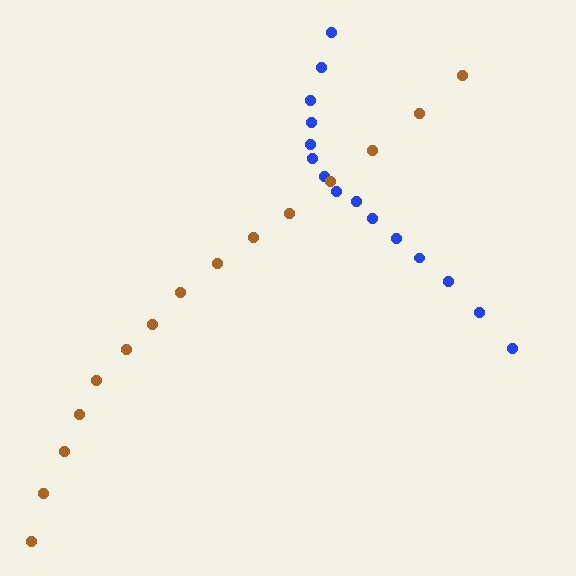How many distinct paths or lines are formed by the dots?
There are 2 distinct paths.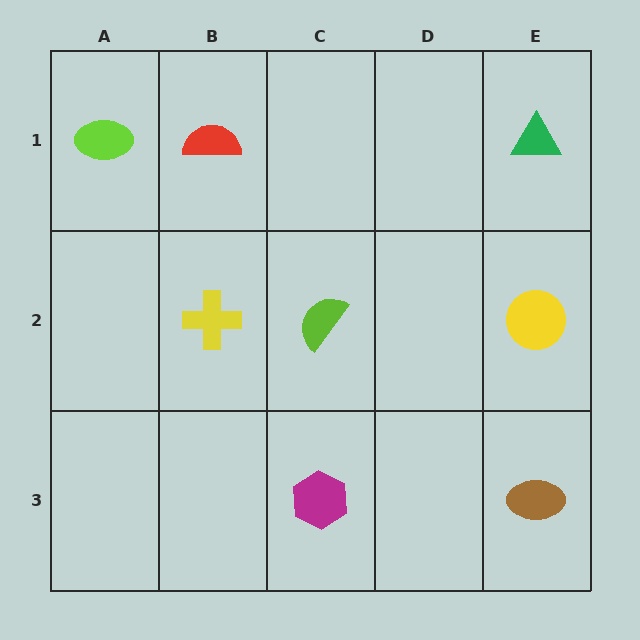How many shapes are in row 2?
3 shapes.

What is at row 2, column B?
A yellow cross.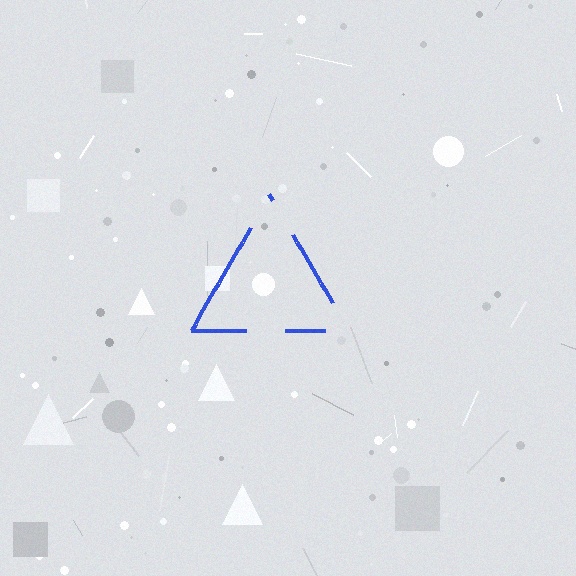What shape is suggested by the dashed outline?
The dashed outline suggests a triangle.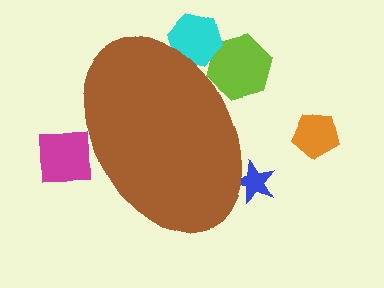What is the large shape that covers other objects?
A brown ellipse.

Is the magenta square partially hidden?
Yes, the magenta square is partially hidden behind the brown ellipse.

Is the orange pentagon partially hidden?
No, the orange pentagon is fully visible.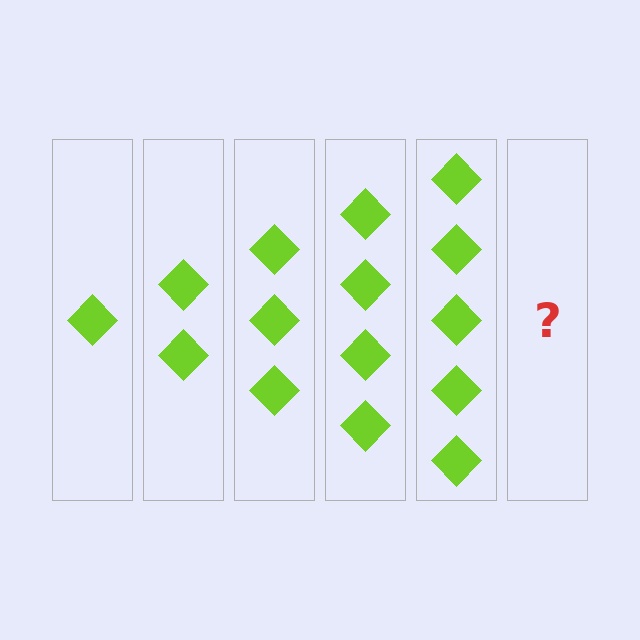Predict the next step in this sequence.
The next step is 6 diamonds.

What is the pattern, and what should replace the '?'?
The pattern is that each step adds one more diamond. The '?' should be 6 diamonds.